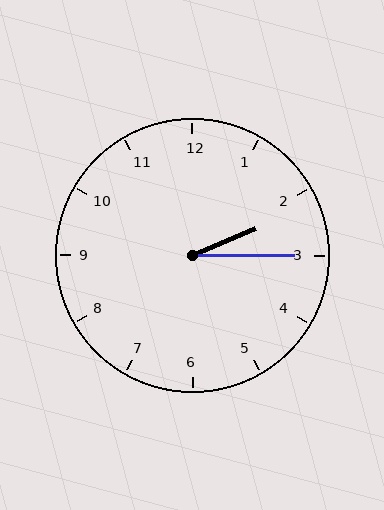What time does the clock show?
2:15.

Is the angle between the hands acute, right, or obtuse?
It is acute.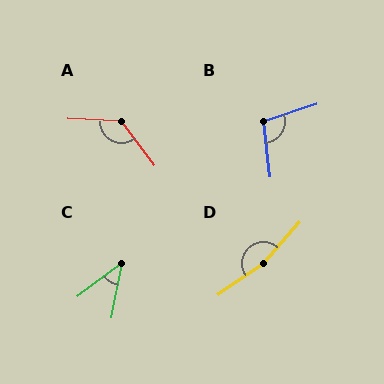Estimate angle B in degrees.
Approximately 101 degrees.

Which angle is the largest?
D, at approximately 166 degrees.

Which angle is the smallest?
C, at approximately 42 degrees.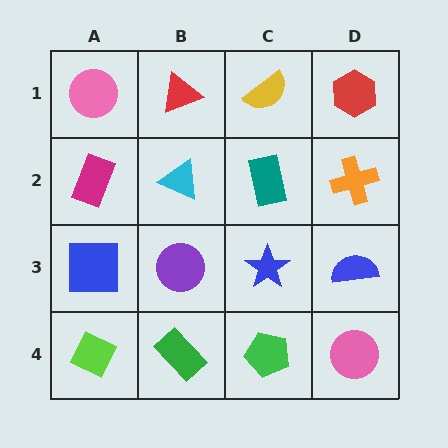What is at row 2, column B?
A cyan triangle.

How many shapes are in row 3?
4 shapes.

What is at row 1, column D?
A red hexagon.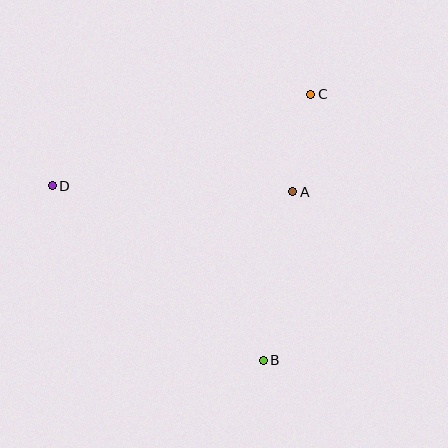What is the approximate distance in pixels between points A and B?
The distance between A and B is approximately 171 pixels.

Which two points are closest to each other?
Points A and C are closest to each other.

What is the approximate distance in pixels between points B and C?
The distance between B and C is approximately 270 pixels.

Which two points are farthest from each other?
Points C and D are farthest from each other.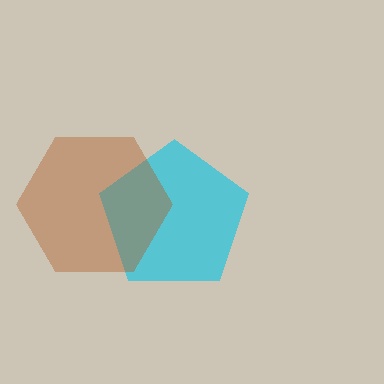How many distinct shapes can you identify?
There are 2 distinct shapes: a cyan pentagon, a brown hexagon.